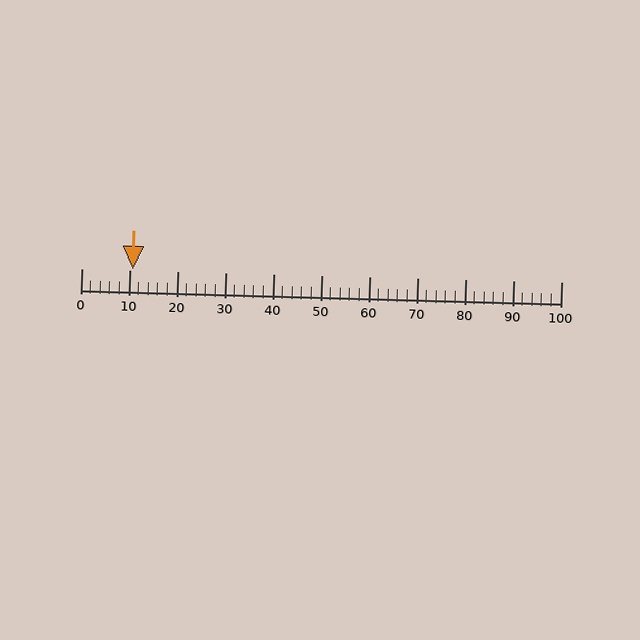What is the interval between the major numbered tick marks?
The major tick marks are spaced 10 units apart.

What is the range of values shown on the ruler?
The ruler shows values from 0 to 100.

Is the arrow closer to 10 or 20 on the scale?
The arrow is closer to 10.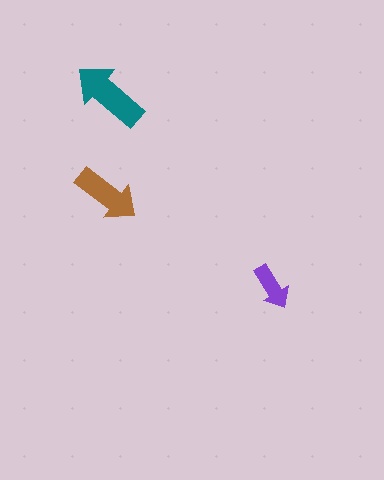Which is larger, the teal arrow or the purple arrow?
The teal one.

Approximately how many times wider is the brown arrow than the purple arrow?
About 1.5 times wider.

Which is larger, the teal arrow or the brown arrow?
The teal one.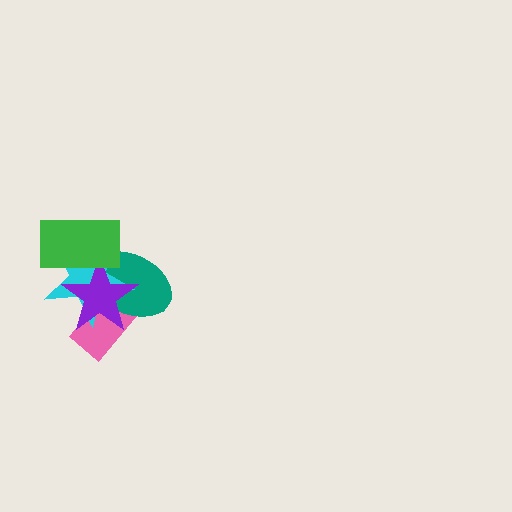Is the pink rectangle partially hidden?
Yes, it is partially covered by another shape.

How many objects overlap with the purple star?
4 objects overlap with the purple star.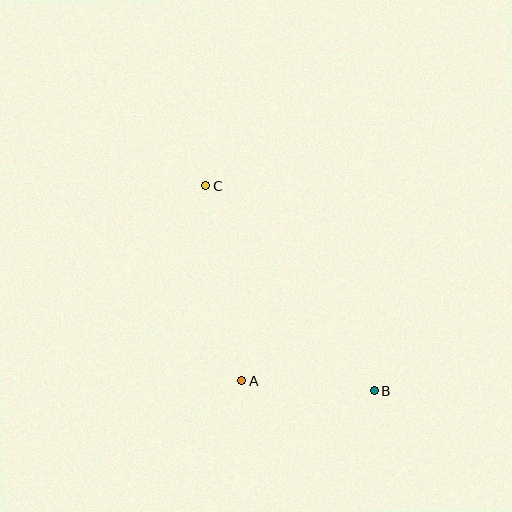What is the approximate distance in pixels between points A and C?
The distance between A and C is approximately 198 pixels.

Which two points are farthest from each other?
Points B and C are farthest from each other.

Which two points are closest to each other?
Points A and B are closest to each other.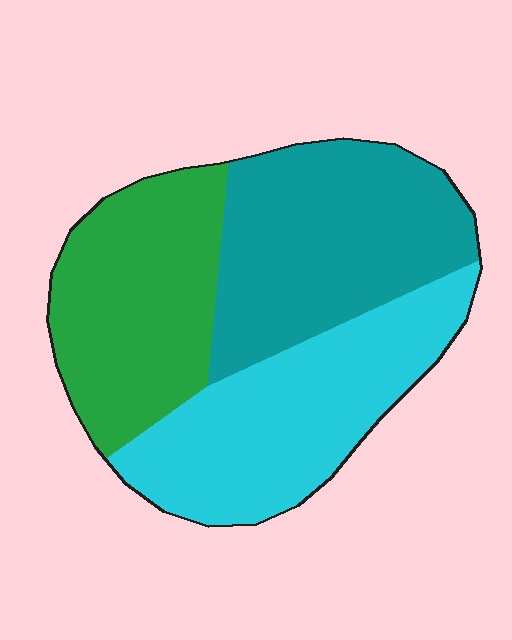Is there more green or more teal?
Teal.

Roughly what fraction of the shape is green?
Green takes up between a quarter and a half of the shape.